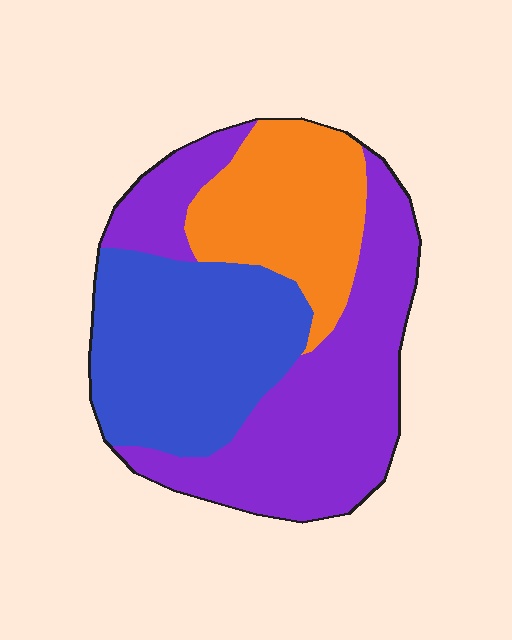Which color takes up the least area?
Orange, at roughly 25%.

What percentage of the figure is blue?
Blue covers around 35% of the figure.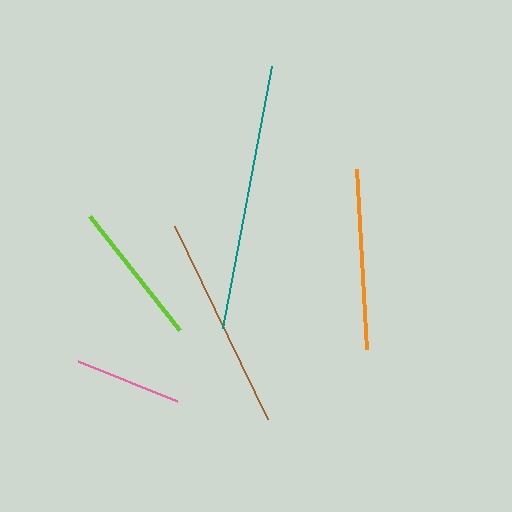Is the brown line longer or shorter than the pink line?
The brown line is longer than the pink line.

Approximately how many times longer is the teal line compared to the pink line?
The teal line is approximately 2.5 times the length of the pink line.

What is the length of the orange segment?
The orange segment is approximately 180 pixels long.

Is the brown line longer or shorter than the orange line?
The brown line is longer than the orange line.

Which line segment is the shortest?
The pink line is the shortest at approximately 106 pixels.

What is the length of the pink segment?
The pink segment is approximately 106 pixels long.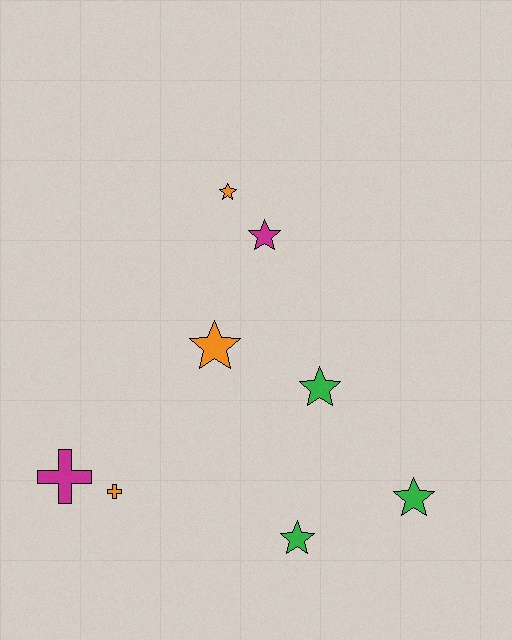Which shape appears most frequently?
Star, with 6 objects.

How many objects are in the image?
There are 8 objects.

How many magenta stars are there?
There is 1 magenta star.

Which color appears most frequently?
Orange, with 3 objects.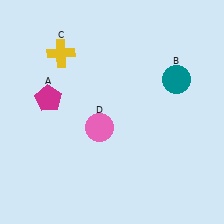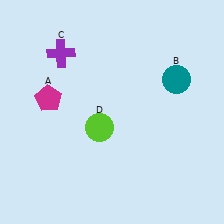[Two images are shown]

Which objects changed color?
C changed from yellow to purple. D changed from pink to lime.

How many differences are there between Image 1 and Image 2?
There are 2 differences between the two images.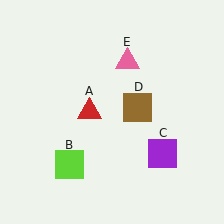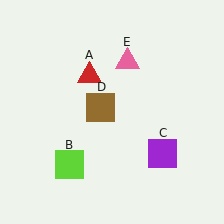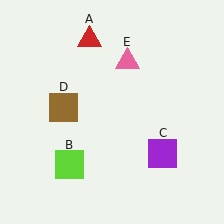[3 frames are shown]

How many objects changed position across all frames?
2 objects changed position: red triangle (object A), brown square (object D).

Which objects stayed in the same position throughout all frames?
Lime square (object B) and purple square (object C) and pink triangle (object E) remained stationary.